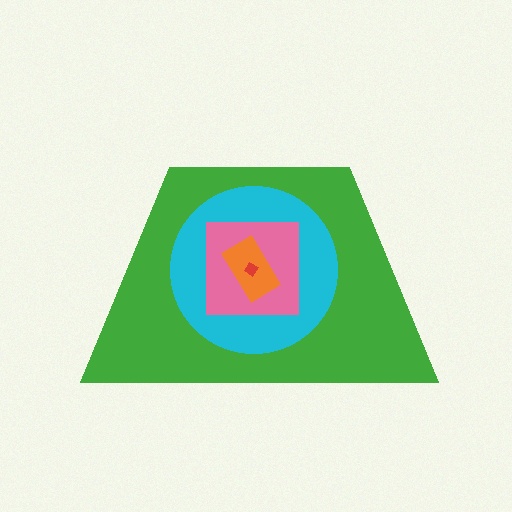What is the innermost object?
The red diamond.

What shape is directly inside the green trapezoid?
The cyan circle.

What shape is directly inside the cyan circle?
The pink square.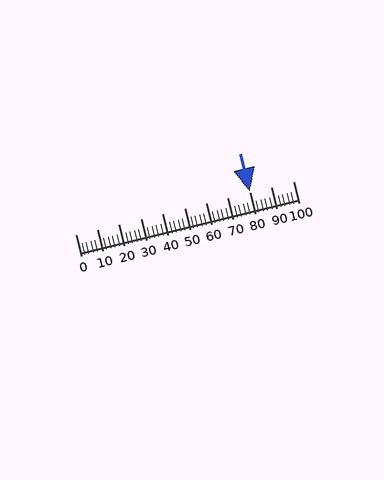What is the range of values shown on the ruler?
The ruler shows values from 0 to 100.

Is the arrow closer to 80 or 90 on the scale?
The arrow is closer to 80.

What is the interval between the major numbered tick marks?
The major tick marks are spaced 10 units apart.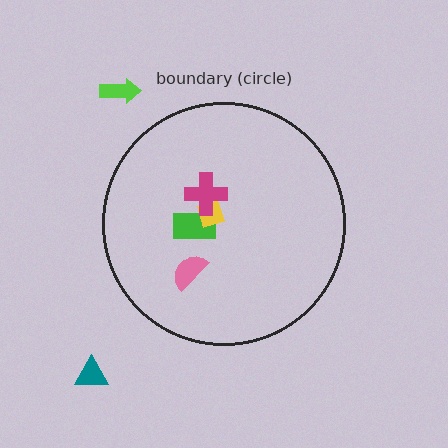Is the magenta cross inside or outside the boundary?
Inside.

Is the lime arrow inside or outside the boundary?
Outside.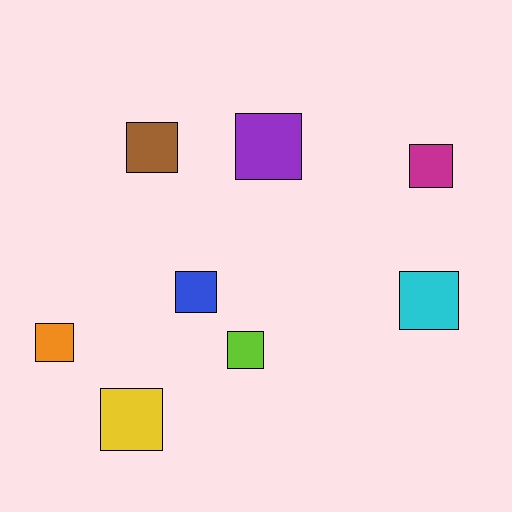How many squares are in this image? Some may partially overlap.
There are 8 squares.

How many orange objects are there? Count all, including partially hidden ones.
There is 1 orange object.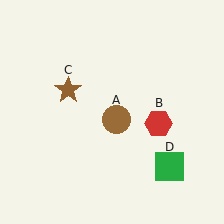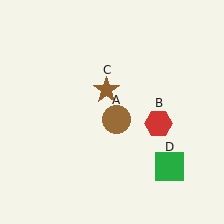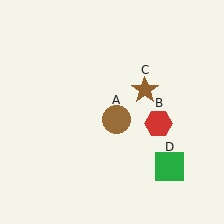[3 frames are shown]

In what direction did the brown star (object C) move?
The brown star (object C) moved right.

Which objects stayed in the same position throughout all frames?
Brown circle (object A) and red hexagon (object B) and green square (object D) remained stationary.